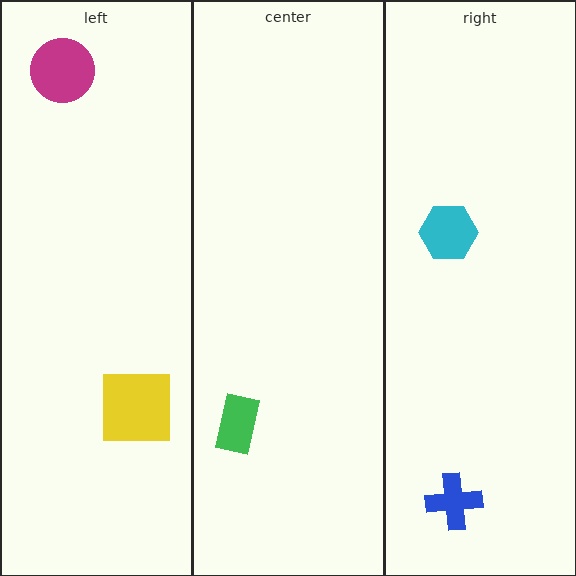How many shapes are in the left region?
2.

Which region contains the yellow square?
The left region.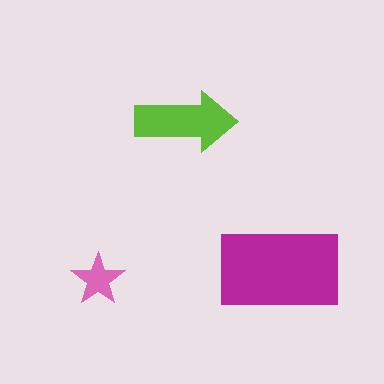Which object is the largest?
The magenta rectangle.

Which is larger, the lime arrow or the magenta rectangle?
The magenta rectangle.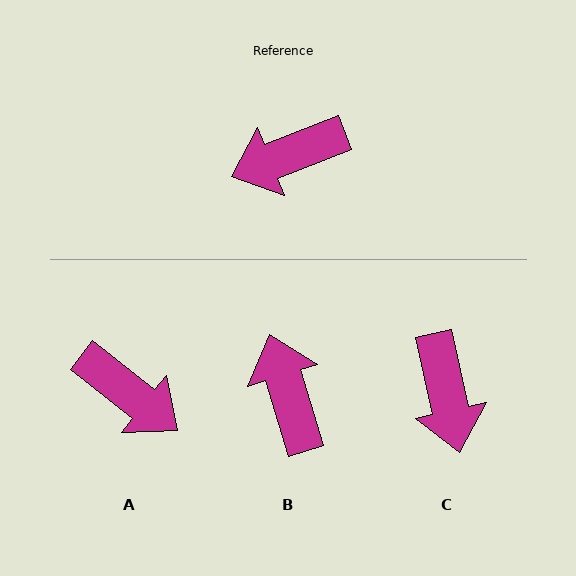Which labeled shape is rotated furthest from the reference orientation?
A, about 121 degrees away.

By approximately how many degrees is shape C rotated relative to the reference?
Approximately 81 degrees counter-clockwise.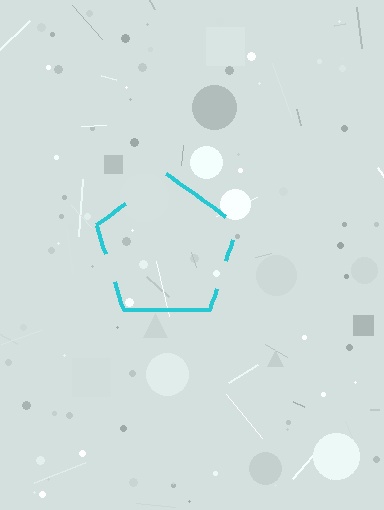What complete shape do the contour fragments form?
The contour fragments form a pentagon.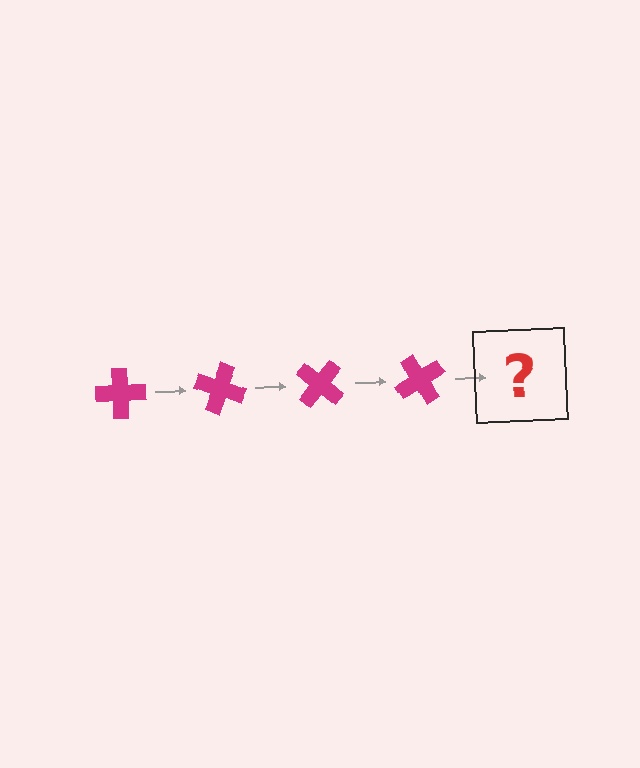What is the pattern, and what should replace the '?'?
The pattern is that the cross rotates 20 degrees each step. The '?' should be a magenta cross rotated 80 degrees.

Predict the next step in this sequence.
The next step is a magenta cross rotated 80 degrees.